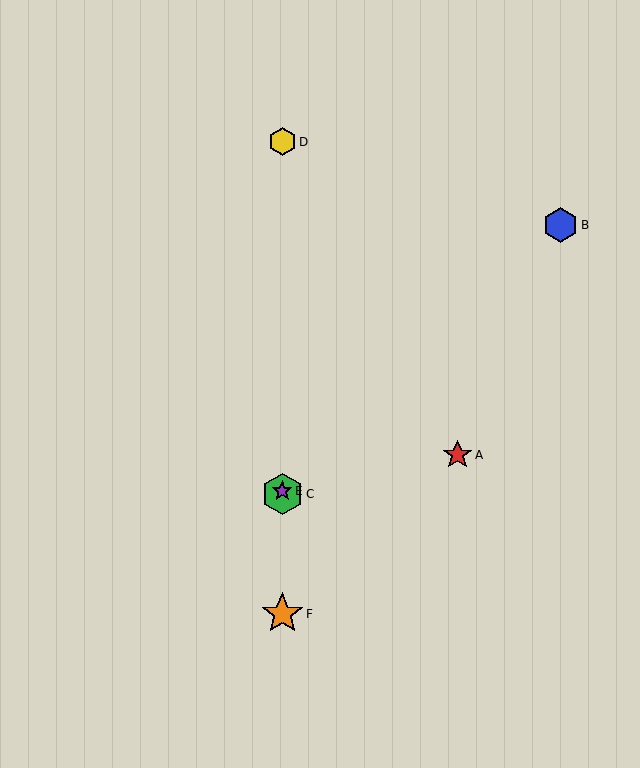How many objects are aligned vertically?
4 objects (C, D, E, F) are aligned vertically.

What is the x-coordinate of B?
Object B is at x≈560.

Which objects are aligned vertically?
Objects C, D, E, F are aligned vertically.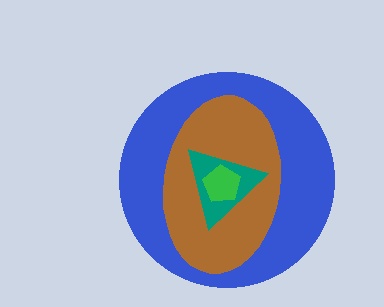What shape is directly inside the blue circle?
The brown ellipse.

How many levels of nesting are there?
4.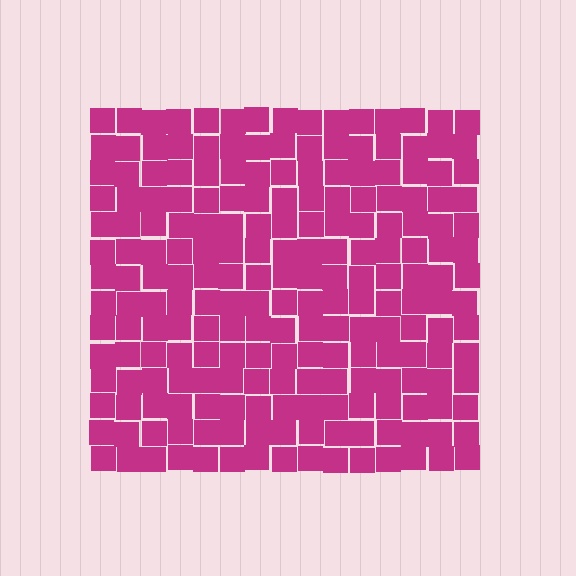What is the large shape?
The large shape is a square.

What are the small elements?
The small elements are squares.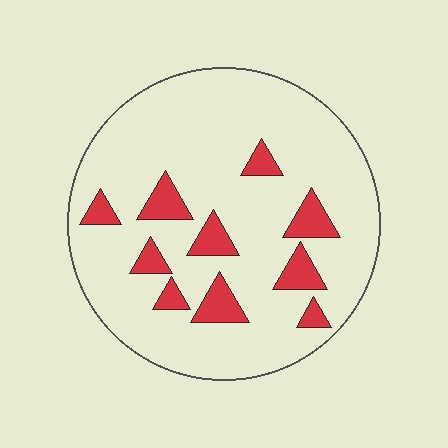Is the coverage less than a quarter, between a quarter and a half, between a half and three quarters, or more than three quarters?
Less than a quarter.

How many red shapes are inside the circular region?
10.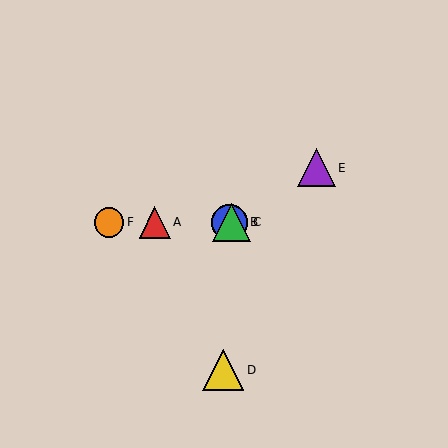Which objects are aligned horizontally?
Objects A, B, C, F are aligned horizontally.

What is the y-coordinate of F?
Object F is at y≈222.